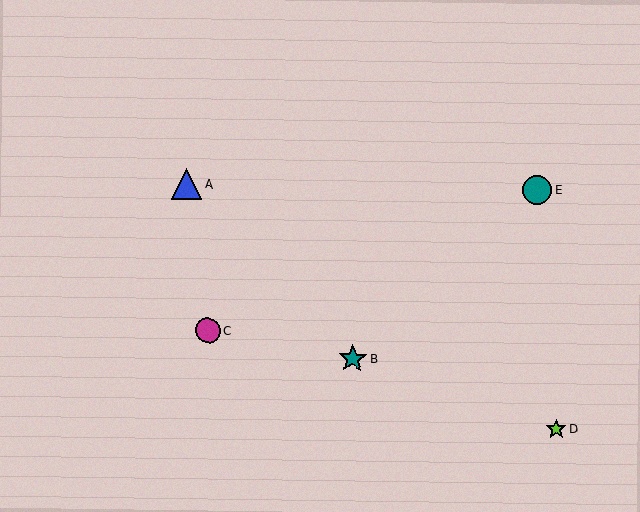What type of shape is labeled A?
Shape A is a blue triangle.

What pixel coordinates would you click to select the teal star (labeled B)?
Click at (352, 359) to select the teal star B.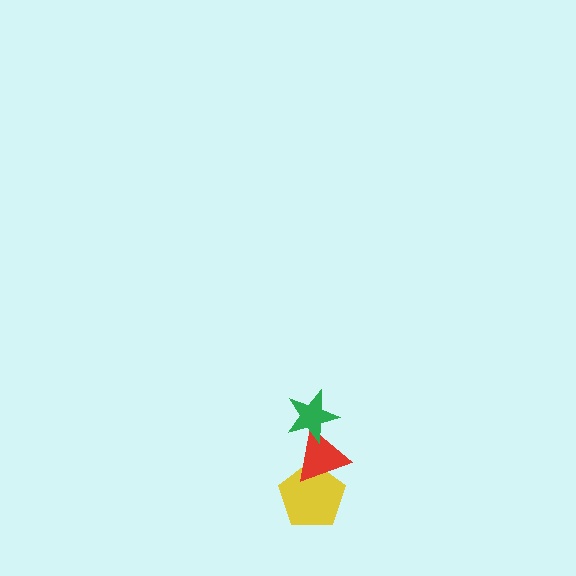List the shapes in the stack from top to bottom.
From top to bottom: the green star, the red triangle, the yellow pentagon.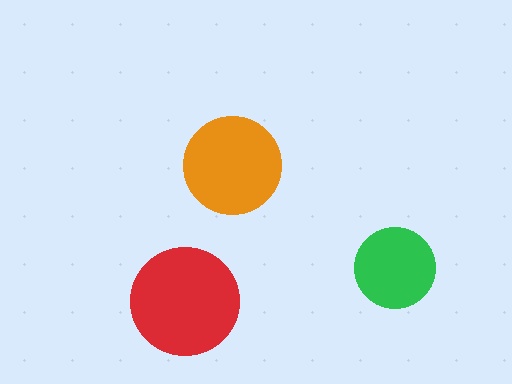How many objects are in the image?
There are 3 objects in the image.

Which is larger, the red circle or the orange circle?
The red one.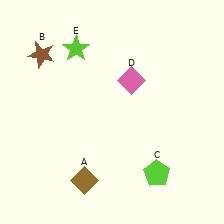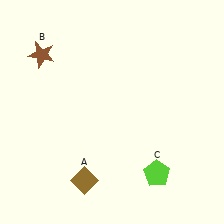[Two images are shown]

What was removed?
The pink diamond (D), the lime star (E) were removed in Image 2.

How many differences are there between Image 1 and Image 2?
There are 2 differences between the two images.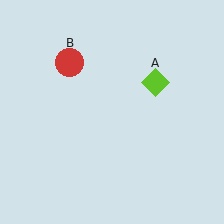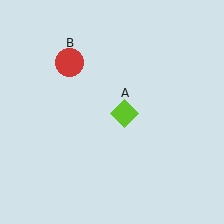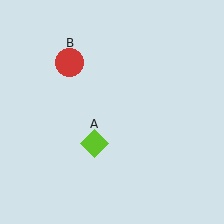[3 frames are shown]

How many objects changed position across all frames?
1 object changed position: lime diamond (object A).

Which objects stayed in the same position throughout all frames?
Red circle (object B) remained stationary.